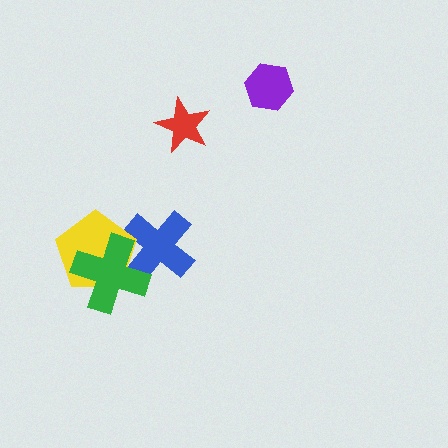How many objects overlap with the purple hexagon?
0 objects overlap with the purple hexagon.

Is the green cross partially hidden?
No, no other shape covers it.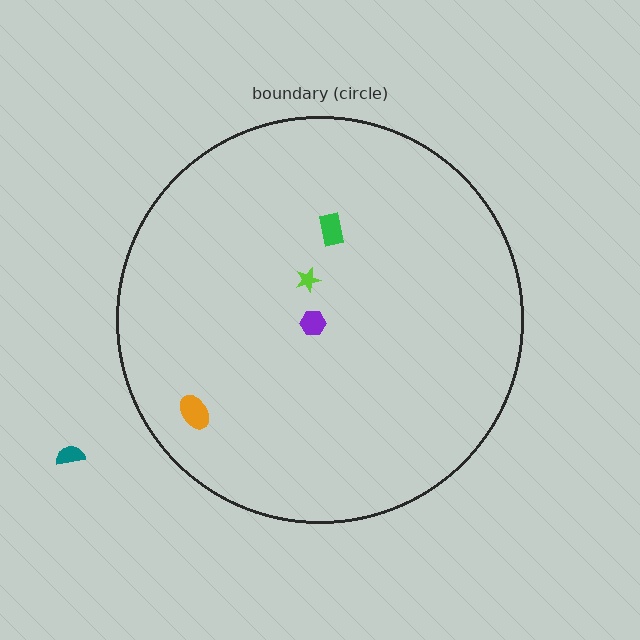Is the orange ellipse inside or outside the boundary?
Inside.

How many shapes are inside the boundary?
4 inside, 1 outside.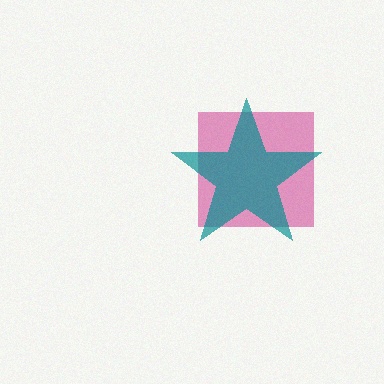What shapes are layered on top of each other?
The layered shapes are: a magenta square, a teal star.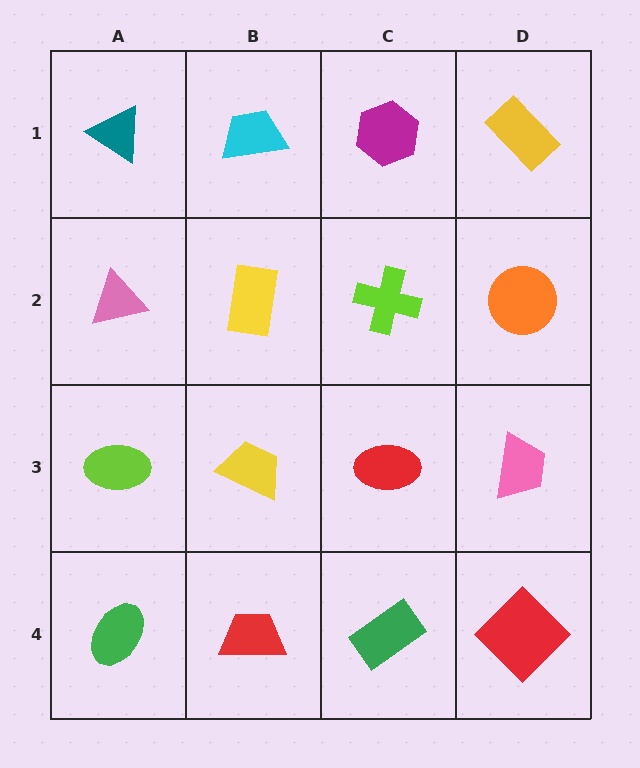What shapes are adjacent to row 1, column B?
A yellow rectangle (row 2, column B), a teal triangle (row 1, column A), a magenta hexagon (row 1, column C).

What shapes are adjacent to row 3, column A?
A pink triangle (row 2, column A), a green ellipse (row 4, column A), a yellow trapezoid (row 3, column B).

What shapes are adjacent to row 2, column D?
A yellow rectangle (row 1, column D), a pink trapezoid (row 3, column D), a lime cross (row 2, column C).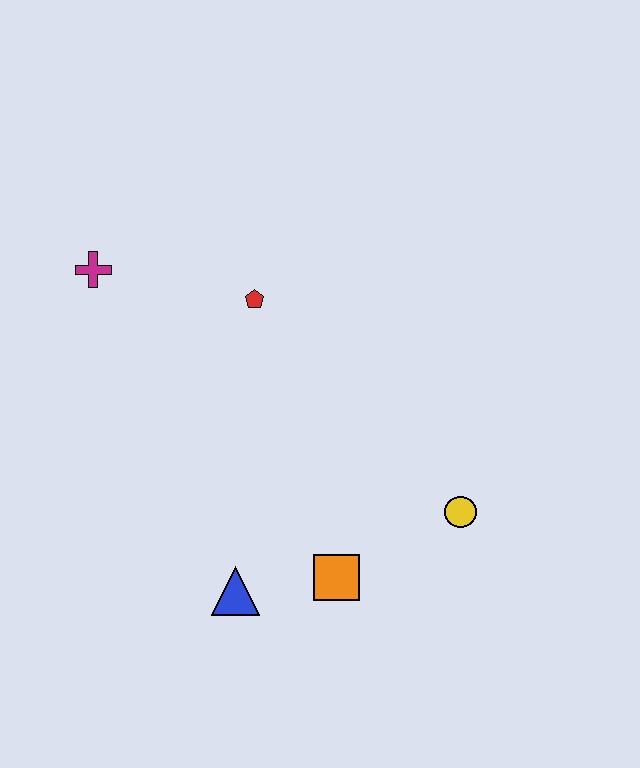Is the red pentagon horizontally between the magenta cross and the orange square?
Yes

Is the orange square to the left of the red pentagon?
No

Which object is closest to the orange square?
The blue triangle is closest to the orange square.